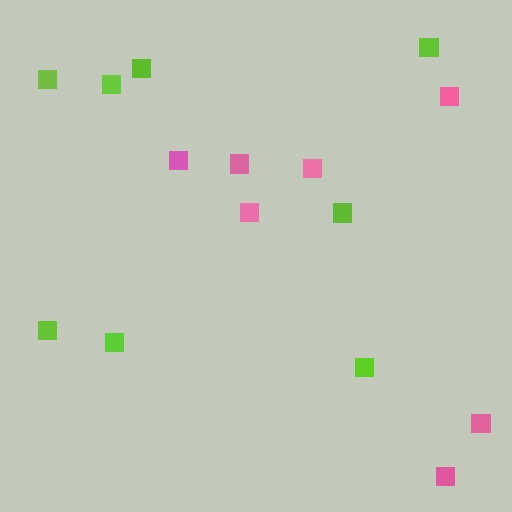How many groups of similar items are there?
There are 2 groups: one group of lime squares (8) and one group of pink squares (7).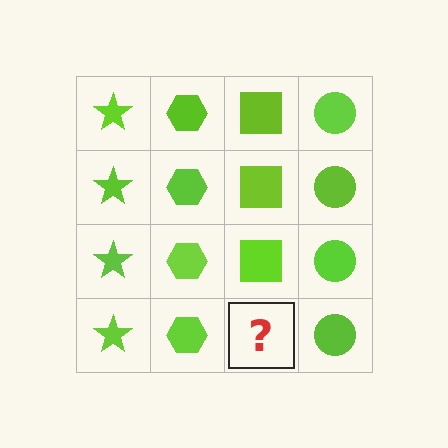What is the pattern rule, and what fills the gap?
The rule is that each column has a consistent shape. The gap should be filled with a lime square.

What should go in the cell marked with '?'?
The missing cell should contain a lime square.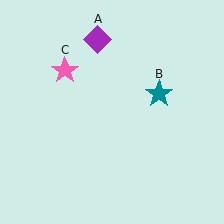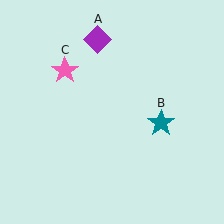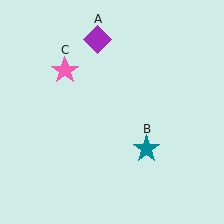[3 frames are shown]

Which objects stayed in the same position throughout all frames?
Purple diamond (object A) and pink star (object C) remained stationary.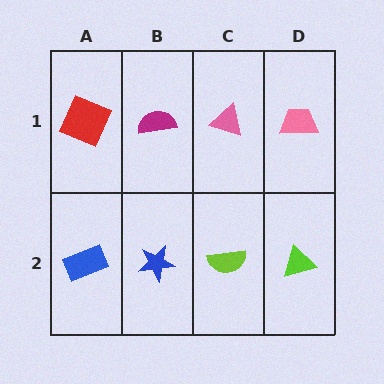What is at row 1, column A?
A red square.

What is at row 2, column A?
A blue rectangle.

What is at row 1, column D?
A pink trapezoid.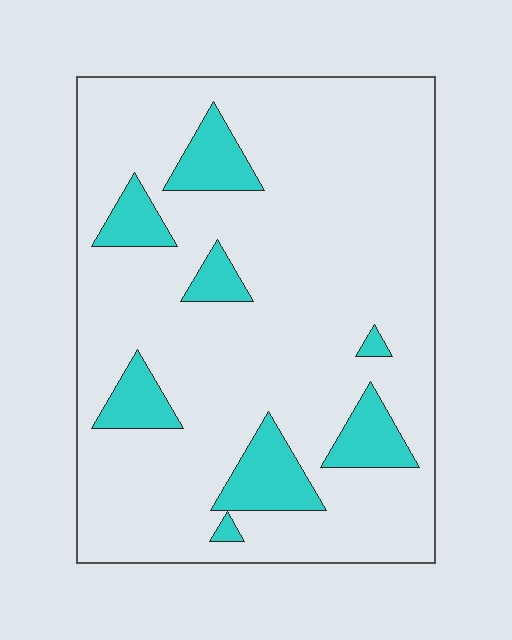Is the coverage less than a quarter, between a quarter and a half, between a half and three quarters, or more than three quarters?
Less than a quarter.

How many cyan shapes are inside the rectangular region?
8.